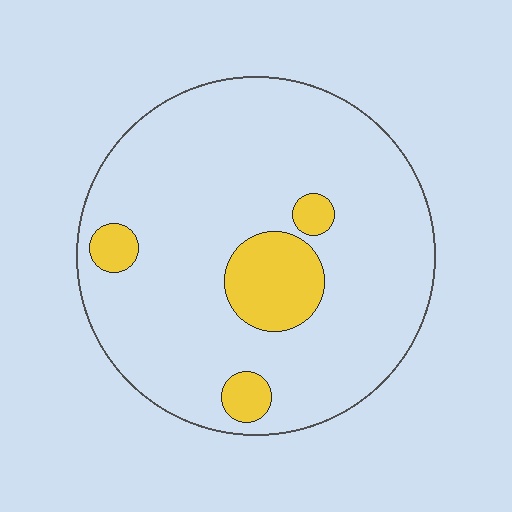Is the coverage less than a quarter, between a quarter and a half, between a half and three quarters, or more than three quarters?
Less than a quarter.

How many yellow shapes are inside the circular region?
4.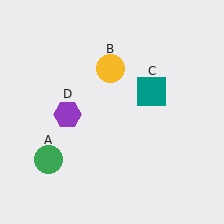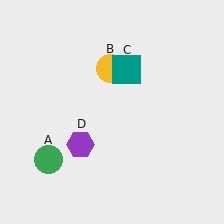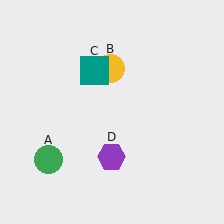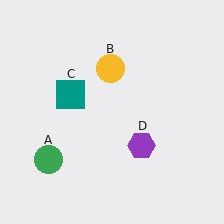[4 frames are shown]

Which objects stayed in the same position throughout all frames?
Green circle (object A) and yellow circle (object B) remained stationary.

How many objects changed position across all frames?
2 objects changed position: teal square (object C), purple hexagon (object D).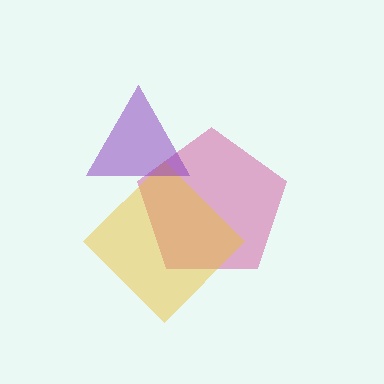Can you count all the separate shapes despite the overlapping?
Yes, there are 3 separate shapes.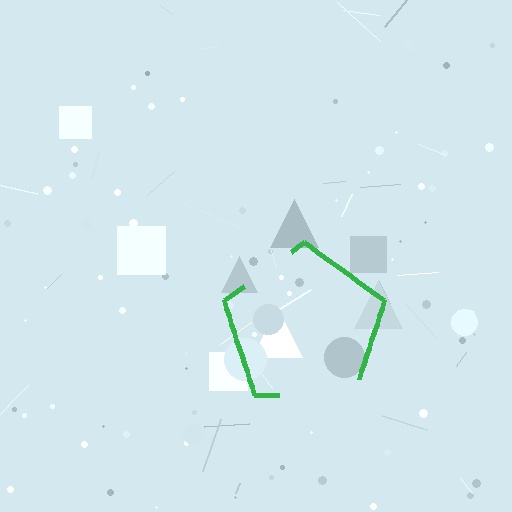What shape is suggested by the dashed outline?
The dashed outline suggests a pentagon.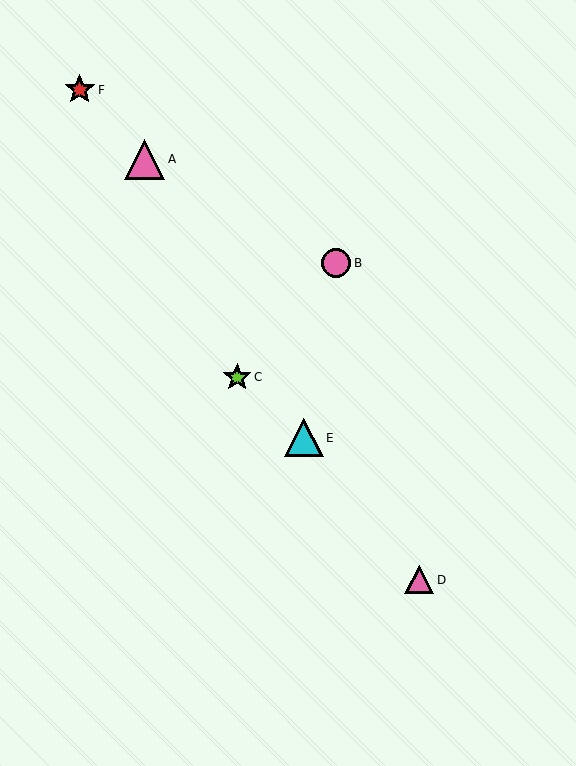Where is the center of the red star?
The center of the red star is at (80, 90).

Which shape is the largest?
The pink triangle (labeled A) is the largest.